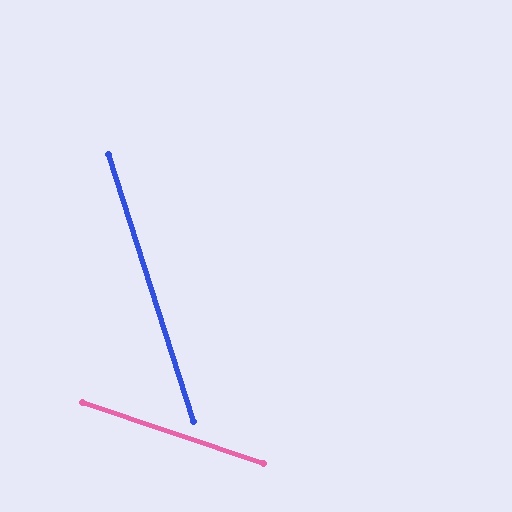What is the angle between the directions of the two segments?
Approximately 54 degrees.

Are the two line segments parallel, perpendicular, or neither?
Neither parallel nor perpendicular — they differ by about 54°.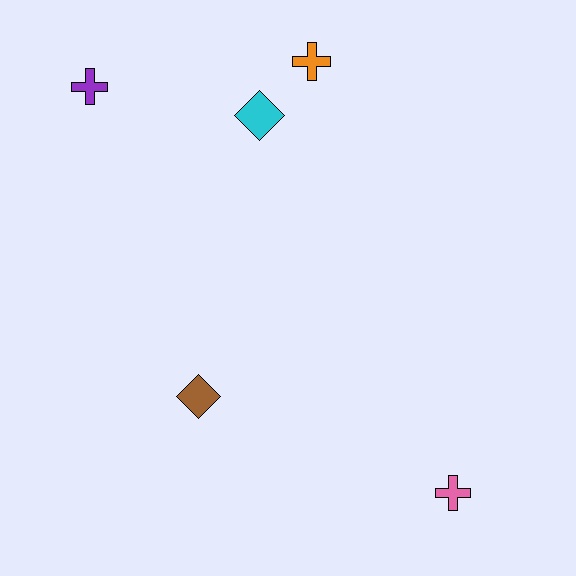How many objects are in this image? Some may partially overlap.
There are 5 objects.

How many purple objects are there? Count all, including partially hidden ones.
There is 1 purple object.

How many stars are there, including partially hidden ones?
There are no stars.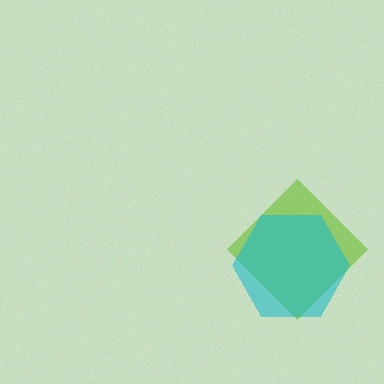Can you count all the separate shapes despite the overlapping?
Yes, there are 2 separate shapes.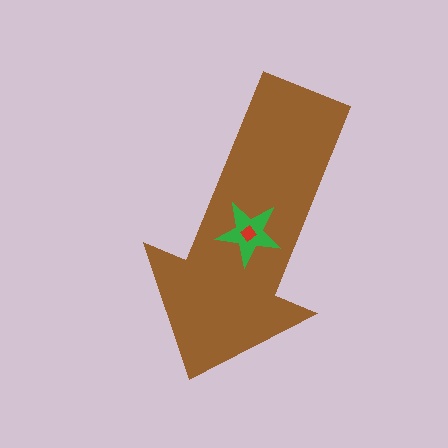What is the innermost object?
The red diamond.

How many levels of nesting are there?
3.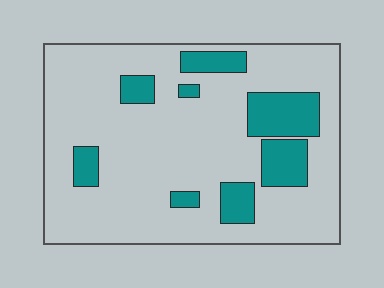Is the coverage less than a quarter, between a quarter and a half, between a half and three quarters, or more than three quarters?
Less than a quarter.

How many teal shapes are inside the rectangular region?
8.